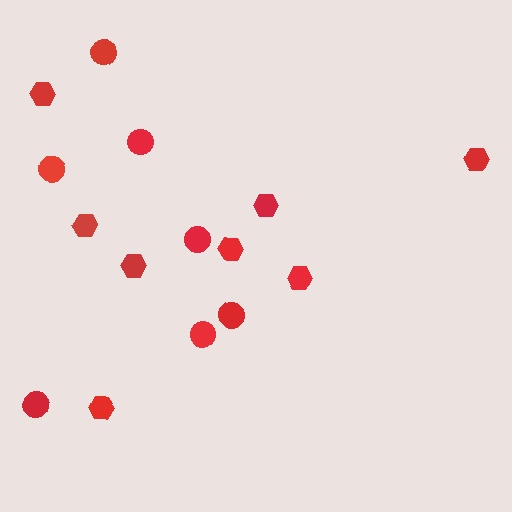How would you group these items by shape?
There are 2 groups: one group of hexagons (8) and one group of circles (7).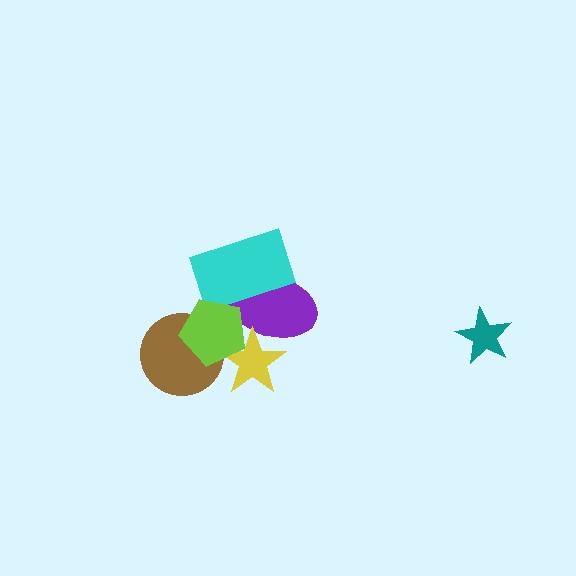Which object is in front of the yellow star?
The lime pentagon is in front of the yellow star.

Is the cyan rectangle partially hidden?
Yes, it is partially covered by another shape.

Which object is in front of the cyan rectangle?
The lime pentagon is in front of the cyan rectangle.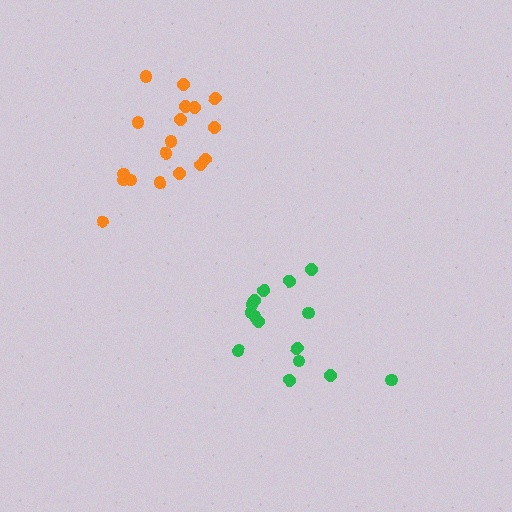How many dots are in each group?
Group 1: 18 dots, Group 2: 15 dots (33 total).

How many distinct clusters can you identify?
There are 2 distinct clusters.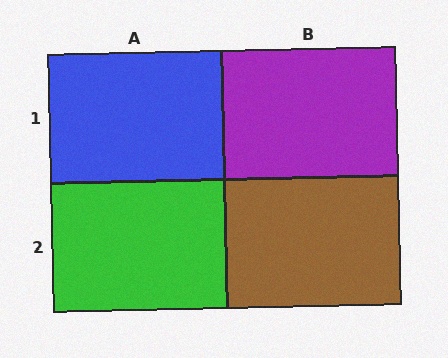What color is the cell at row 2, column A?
Green.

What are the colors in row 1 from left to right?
Blue, purple.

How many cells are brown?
1 cell is brown.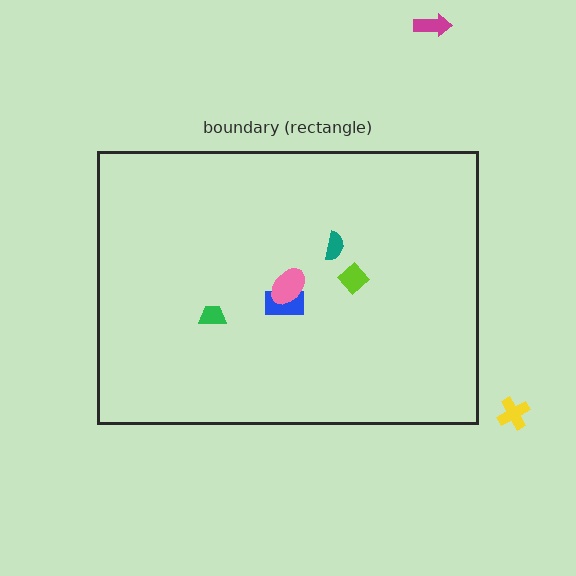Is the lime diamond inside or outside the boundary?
Inside.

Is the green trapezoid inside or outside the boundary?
Inside.